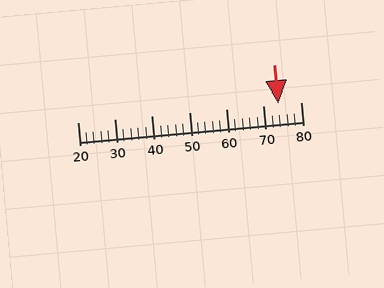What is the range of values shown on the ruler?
The ruler shows values from 20 to 80.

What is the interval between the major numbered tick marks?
The major tick marks are spaced 10 units apart.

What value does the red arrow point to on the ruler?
The red arrow points to approximately 74.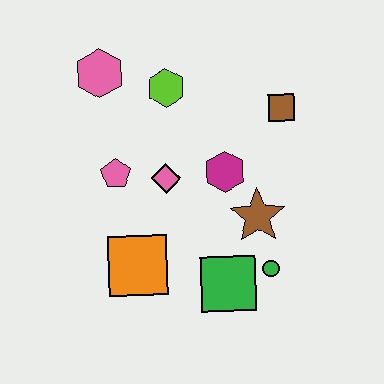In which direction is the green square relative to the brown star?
The green square is below the brown star.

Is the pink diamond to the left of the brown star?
Yes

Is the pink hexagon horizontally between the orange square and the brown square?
No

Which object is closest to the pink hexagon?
The lime hexagon is closest to the pink hexagon.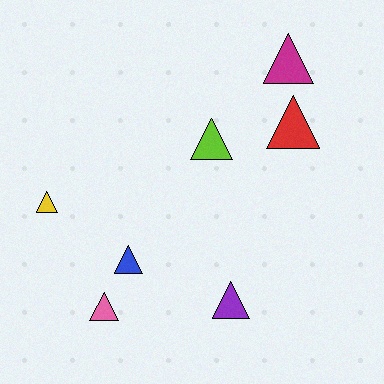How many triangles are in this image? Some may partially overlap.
There are 7 triangles.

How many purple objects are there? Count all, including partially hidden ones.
There is 1 purple object.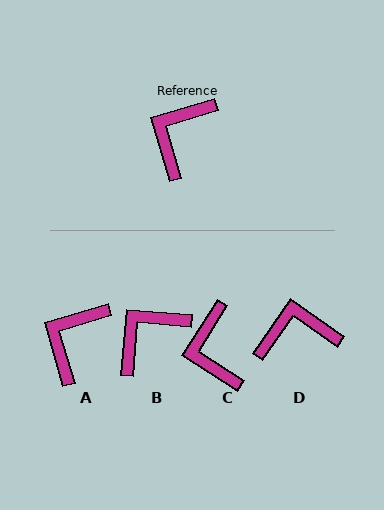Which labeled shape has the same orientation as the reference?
A.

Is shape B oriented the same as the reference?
No, it is off by about 21 degrees.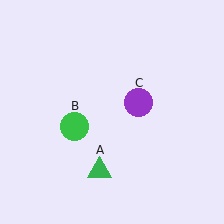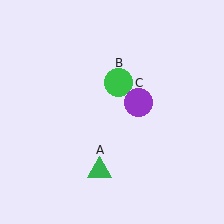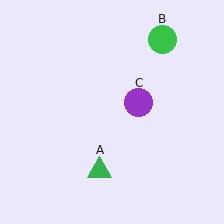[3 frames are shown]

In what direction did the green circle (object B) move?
The green circle (object B) moved up and to the right.